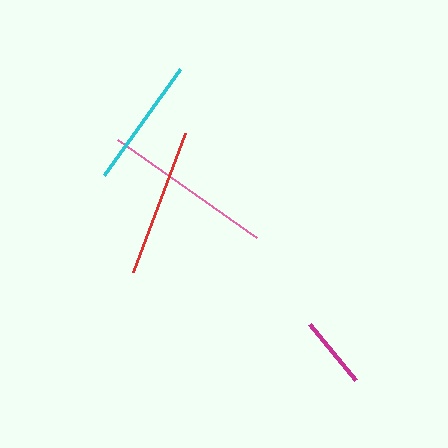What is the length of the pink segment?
The pink segment is approximately 170 pixels long.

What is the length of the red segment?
The red segment is approximately 148 pixels long.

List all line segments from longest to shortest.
From longest to shortest: pink, red, cyan, magenta.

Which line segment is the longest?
The pink line is the longest at approximately 170 pixels.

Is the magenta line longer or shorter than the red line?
The red line is longer than the magenta line.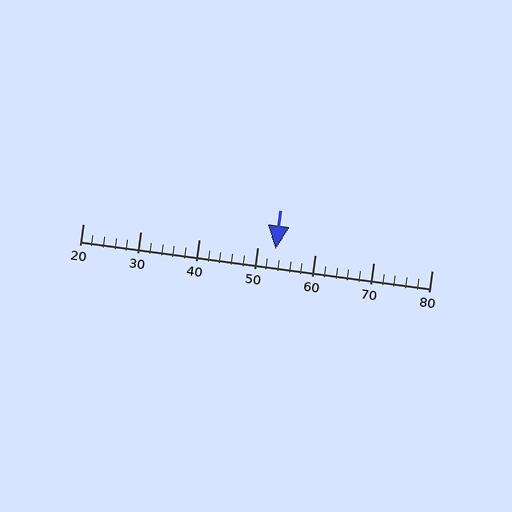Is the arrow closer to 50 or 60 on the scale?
The arrow is closer to 50.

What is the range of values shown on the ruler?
The ruler shows values from 20 to 80.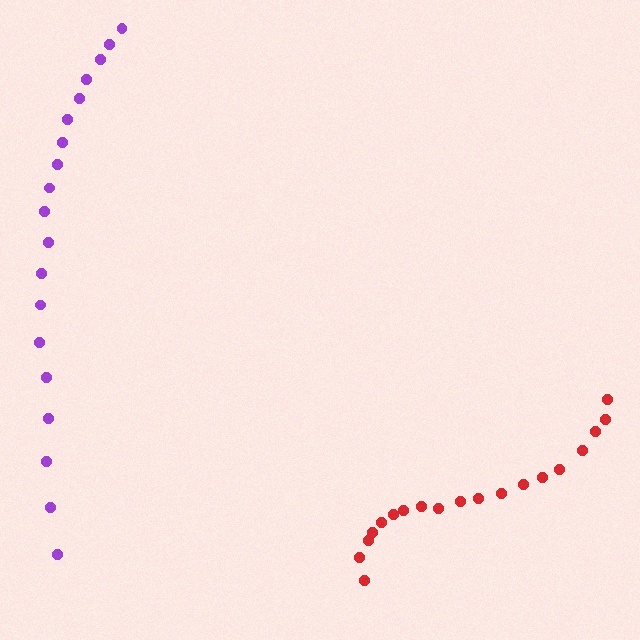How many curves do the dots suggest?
There are 2 distinct paths.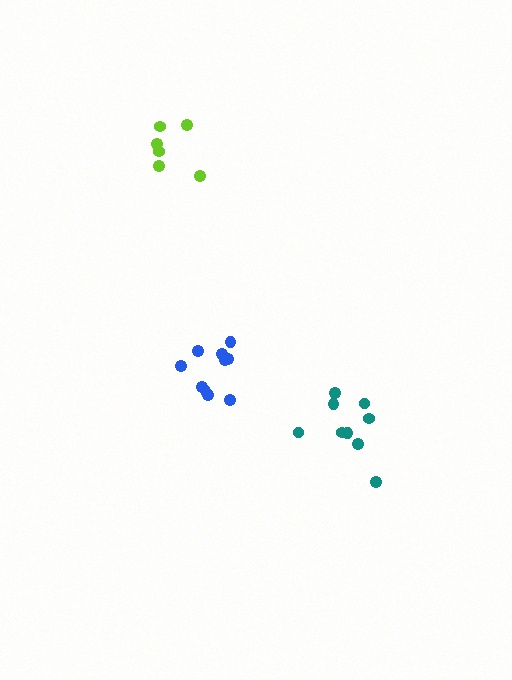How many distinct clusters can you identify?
There are 3 distinct clusters.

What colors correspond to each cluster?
The clusters are colored: blue, teal, lime.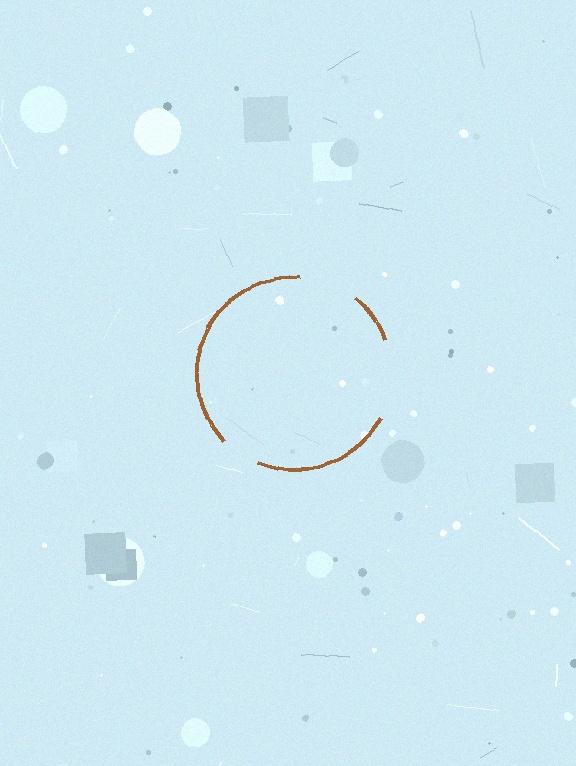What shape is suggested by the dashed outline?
The dashed outline suggests a circle.